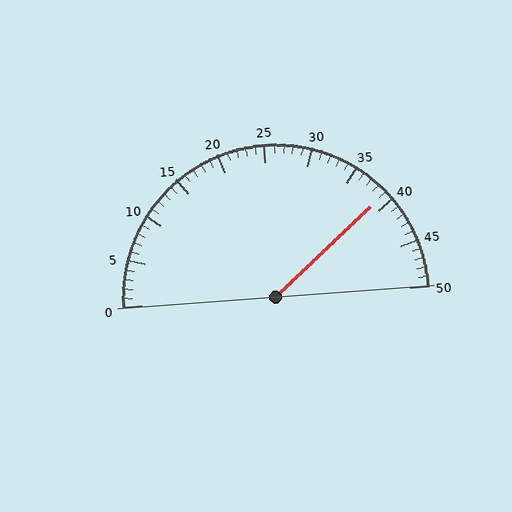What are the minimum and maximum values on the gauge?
The gauge ranges from 0 to 50.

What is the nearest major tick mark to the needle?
The nearest major tick mark is 40.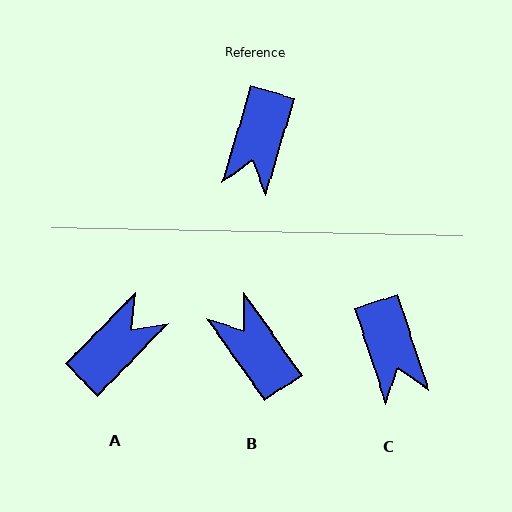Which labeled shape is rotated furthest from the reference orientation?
A, about 152 degrees away.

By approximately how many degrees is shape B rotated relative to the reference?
Approximately 129 degrees clockwise.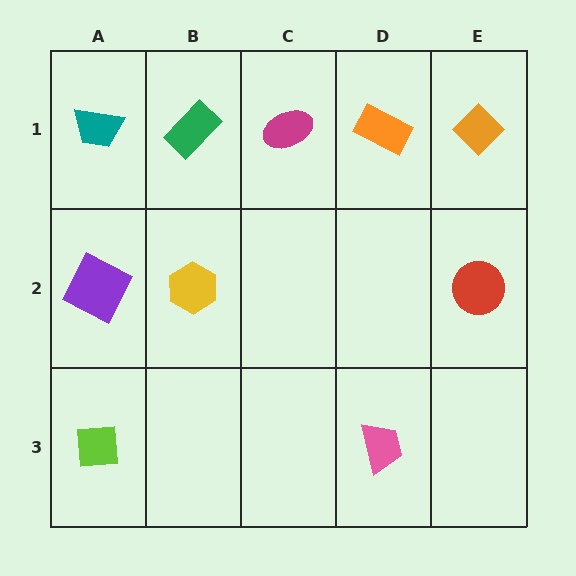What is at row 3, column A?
A lime square.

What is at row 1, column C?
A magenta ellipse.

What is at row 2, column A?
A purple square.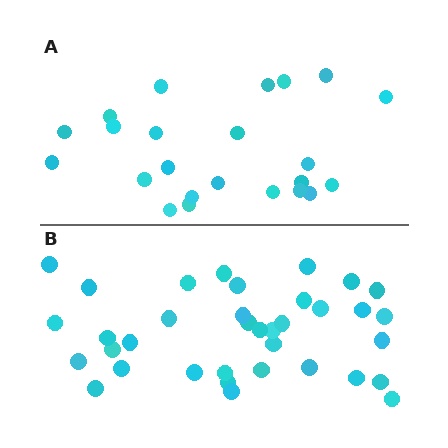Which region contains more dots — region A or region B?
Region B (the bottom region) has more dots.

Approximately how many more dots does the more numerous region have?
Region B has approximately 15 more dots than region A.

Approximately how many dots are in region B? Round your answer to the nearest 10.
About 40 dots. (The exact count is 36, which rounds to 40.)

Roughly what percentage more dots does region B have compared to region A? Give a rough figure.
About 55% more.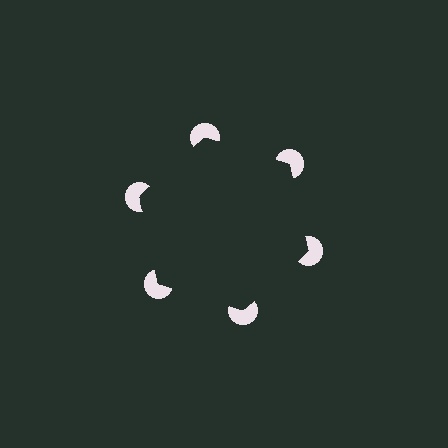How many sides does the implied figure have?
6 sides.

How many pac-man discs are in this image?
There are 6 — one at each vertex of the illusory hexagon.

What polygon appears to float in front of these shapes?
An illusory hexagon — its edges are inferred from the aligned wedge cuts in the pac-man discs, not physically drawn.